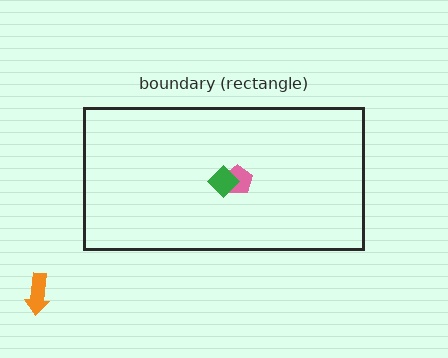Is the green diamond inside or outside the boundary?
Inside.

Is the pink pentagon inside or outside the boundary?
Inside.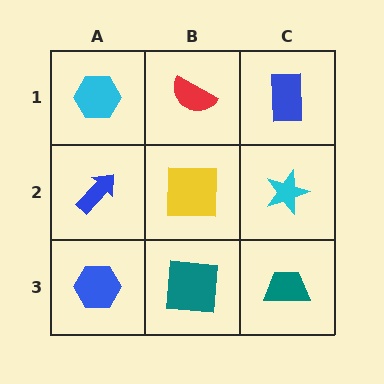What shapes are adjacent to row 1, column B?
A yellow square (row 2, column B), a cyan hexagon (row 1, column A), a blue rectangle (row 1, column C).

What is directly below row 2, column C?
A teal trapezoid.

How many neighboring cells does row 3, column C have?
2.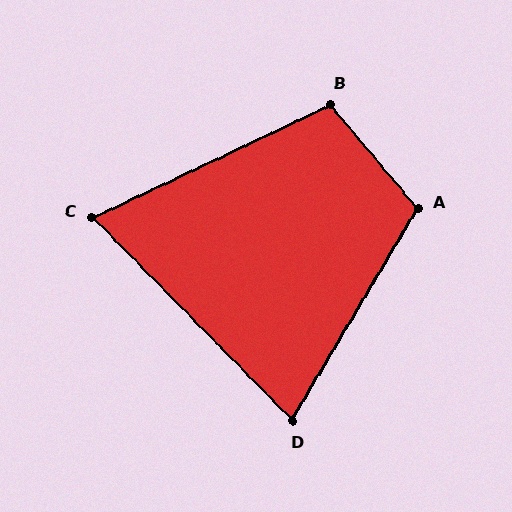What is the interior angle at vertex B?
Approximately 105 degrees (obtuse).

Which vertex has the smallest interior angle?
C, at approximately 71 degrees.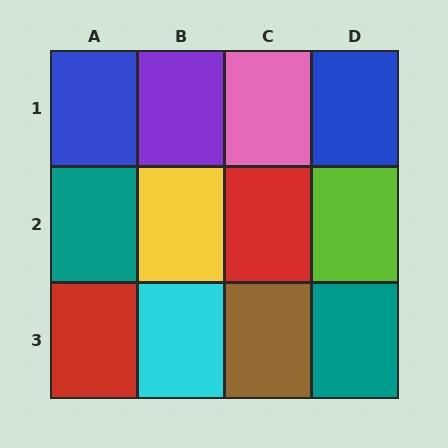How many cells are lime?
1 cell is lime.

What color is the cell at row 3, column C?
Brown.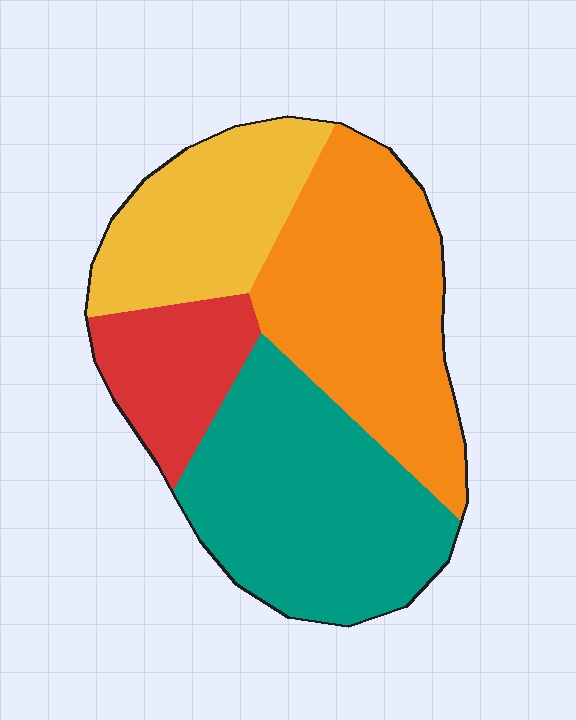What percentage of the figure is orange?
Orange takes up about one third (1/3) of the figure.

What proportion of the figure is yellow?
Yellow takes up less than a quarter of the figure.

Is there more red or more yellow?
Yellow.